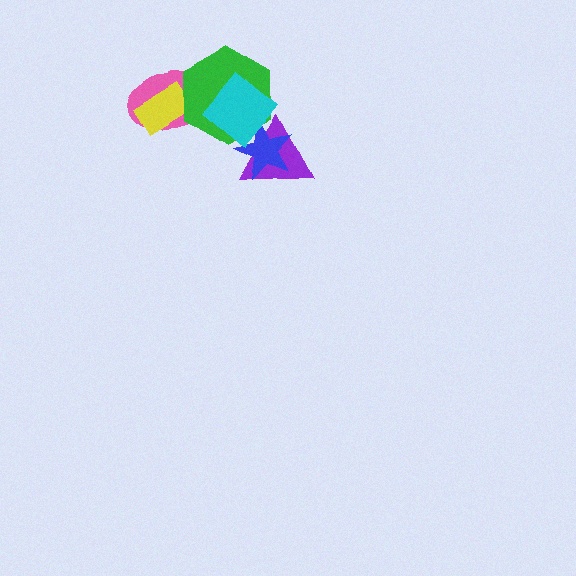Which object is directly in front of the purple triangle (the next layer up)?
The blue star is directly in front of the purple triangle.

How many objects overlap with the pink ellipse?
2 objects overlap with the pink ellipse.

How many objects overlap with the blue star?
3 objects overlap with the blue star.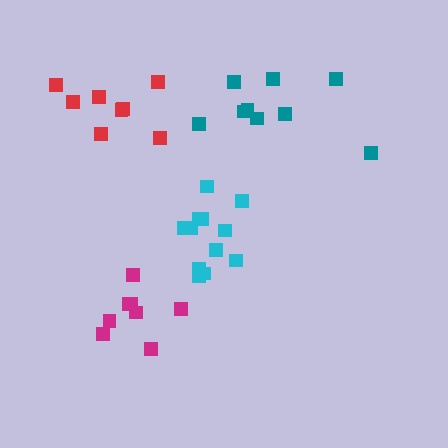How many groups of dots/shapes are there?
There are 4 groups.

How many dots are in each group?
Group 1: 8 dots, Group 2: 9 dots, Group 3: 12 dots, Group 4: 8 dots (37 total).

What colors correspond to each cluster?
The clusters are colored: magenta, teal, cyan, red.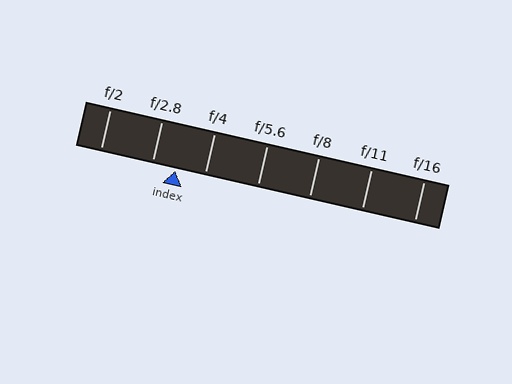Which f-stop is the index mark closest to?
The index mark is closest to f/2.8.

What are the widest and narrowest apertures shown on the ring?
The widest aperture shown is f/2 and the narrowest is f/16.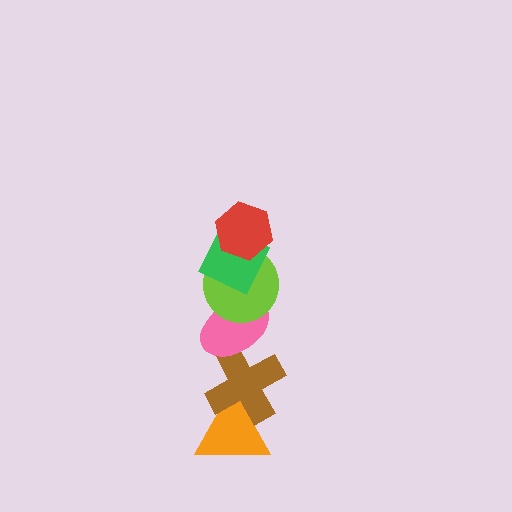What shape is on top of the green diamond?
The red hexagon is on top of the green diamond.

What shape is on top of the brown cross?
The pink ellipse is on top of the brown cross.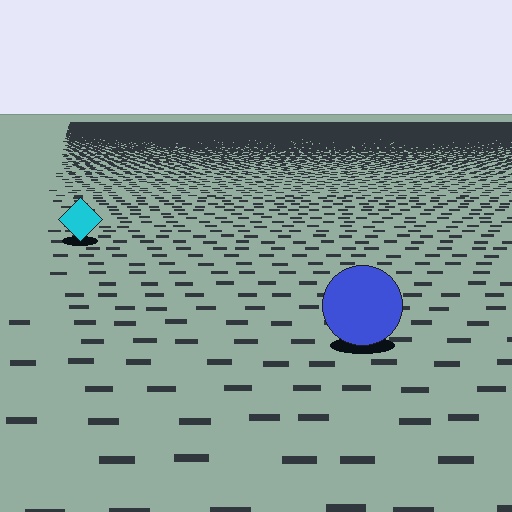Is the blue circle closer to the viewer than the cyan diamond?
Yes. The blue circle is closer — you can tell from the texture gradient: the ground texture is coarser near it.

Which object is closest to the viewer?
The blue circle is closest. The texture marks near it are larger and more spread out.